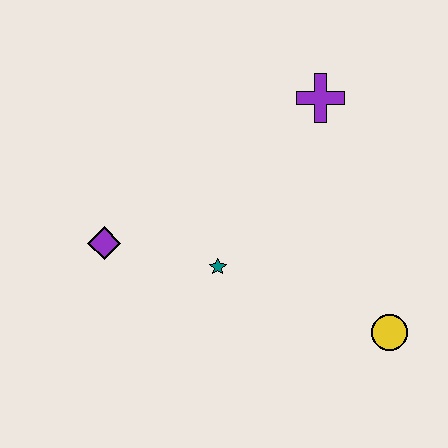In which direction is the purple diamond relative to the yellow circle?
The purple diamond is to the left of the yellow circle.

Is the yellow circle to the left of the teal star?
No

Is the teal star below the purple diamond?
Yes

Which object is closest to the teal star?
The purple diamond is closest to the teal star.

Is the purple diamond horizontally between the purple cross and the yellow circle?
No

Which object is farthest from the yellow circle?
The purple diamond is farthest from the yellow circle.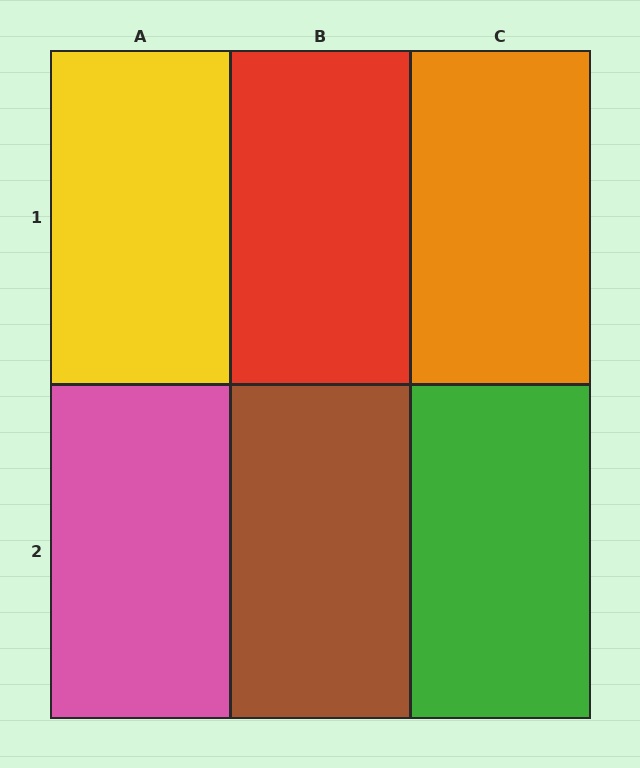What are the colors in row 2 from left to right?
Pink, brown, green.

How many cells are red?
1 cell is red.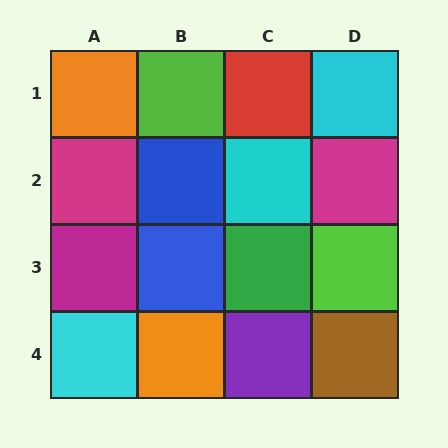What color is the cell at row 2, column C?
Cyan.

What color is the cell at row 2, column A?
Magenta.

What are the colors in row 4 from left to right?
Cyan, orange, purple, brown.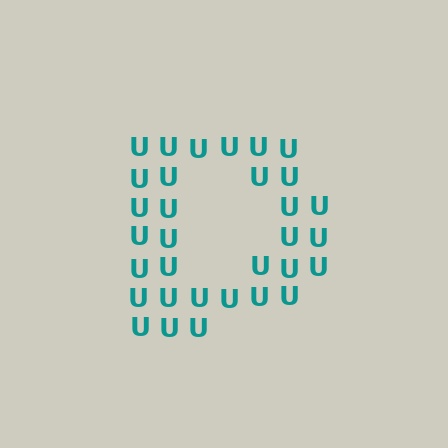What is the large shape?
The large shape is the letter D.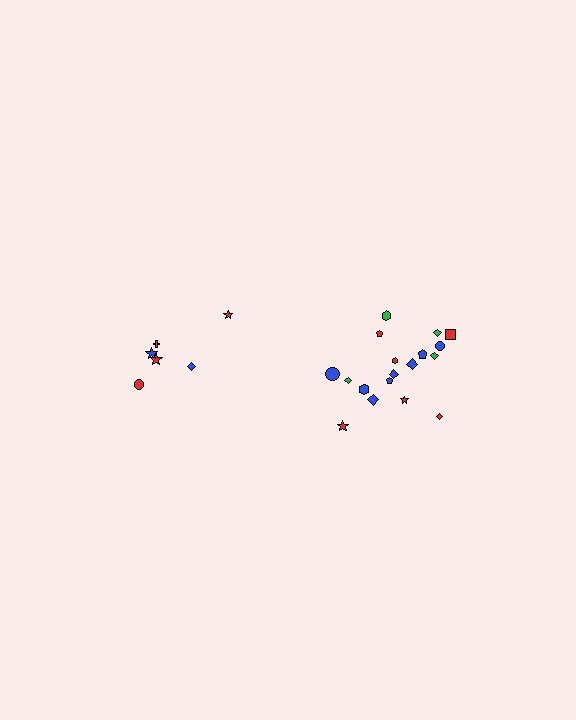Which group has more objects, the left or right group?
The right group.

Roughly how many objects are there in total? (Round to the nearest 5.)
Roughly 25 objects in total.